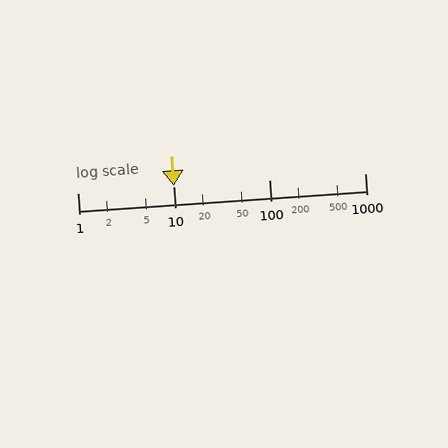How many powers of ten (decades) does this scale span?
The scale spans 3 decades, from 1 to 1000.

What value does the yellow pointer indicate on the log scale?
The pointer indicates approximately 10.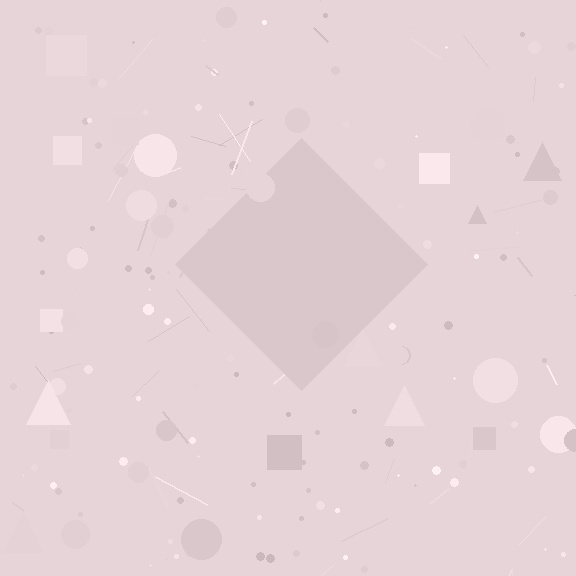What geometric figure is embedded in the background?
A diamond is embedded in the background.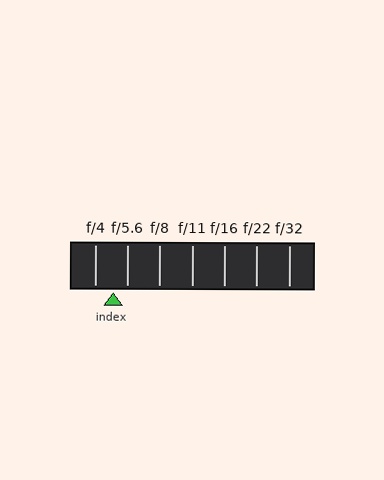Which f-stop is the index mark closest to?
The index mark is closest to f/5.6.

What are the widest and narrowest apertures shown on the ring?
The widest aperture shown is f/4 and the narrowest is f/32.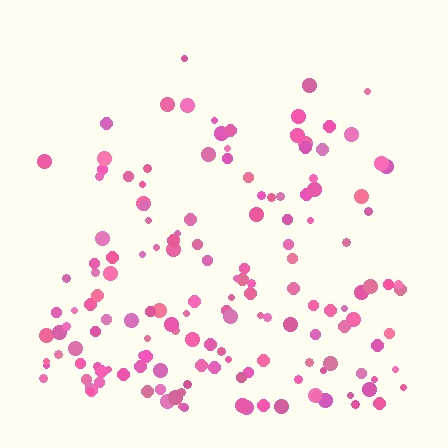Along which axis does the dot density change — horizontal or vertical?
Vertical.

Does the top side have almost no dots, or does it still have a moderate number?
Still a moderate number, just noticeably fewer than the bottom.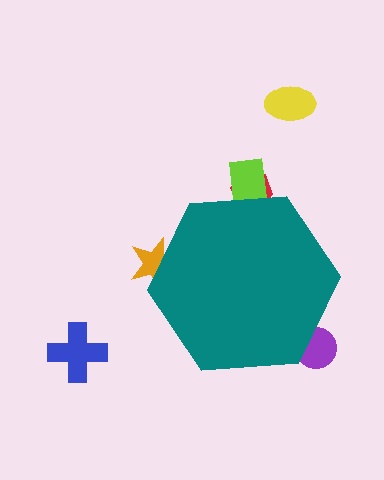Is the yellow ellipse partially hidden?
No, the yellow ellipse is fully visible.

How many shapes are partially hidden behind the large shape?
4 shapes are partially hidden.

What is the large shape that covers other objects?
A teal hexagon.